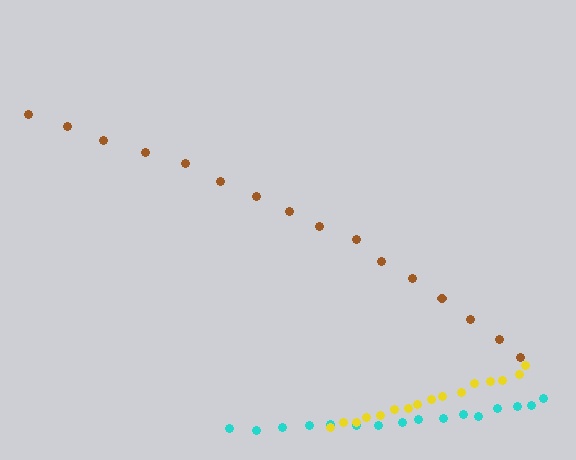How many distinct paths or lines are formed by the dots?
There are 3 distinct paths.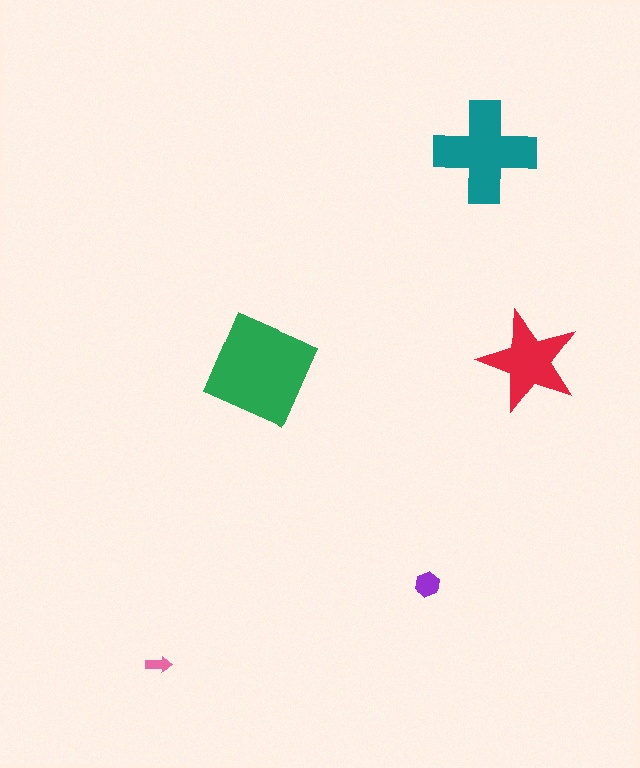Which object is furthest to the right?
The red star is rightmost.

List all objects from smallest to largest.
The pink arrow, the purple hexagon, the red star, the teal cross, the green diamond.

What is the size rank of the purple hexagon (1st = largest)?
4th.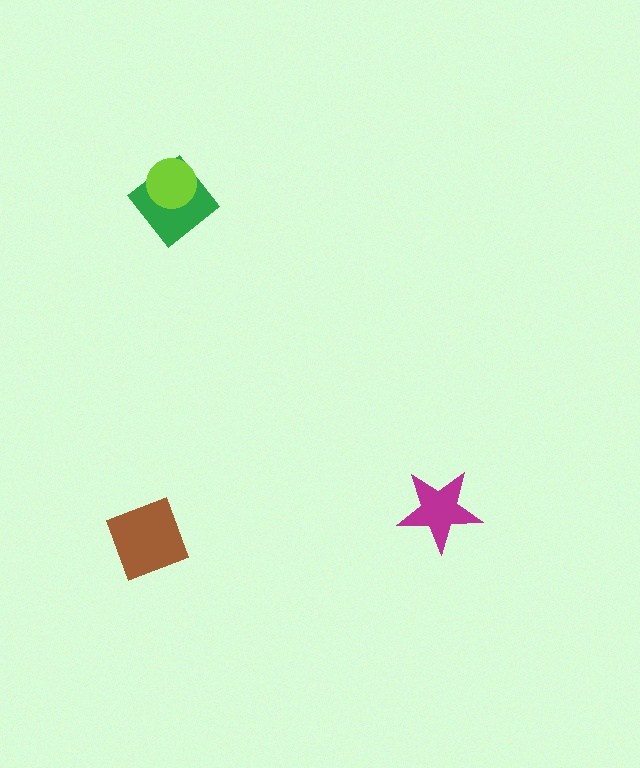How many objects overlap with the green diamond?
1 object overlaps with the green diamond.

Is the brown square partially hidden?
No, no other shape covers it.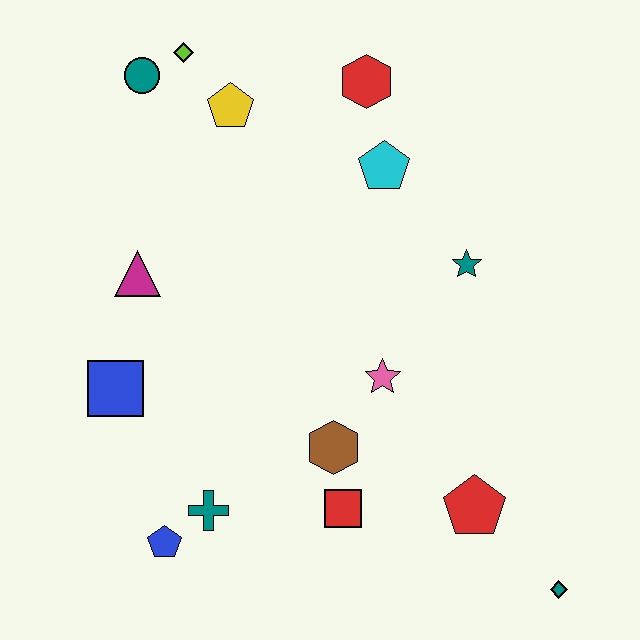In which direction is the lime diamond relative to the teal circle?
The lime diamond is to the right of the teal circle.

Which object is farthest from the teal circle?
The teal diamond is farthest from the teal circle.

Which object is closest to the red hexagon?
The cyan pentagon is closest to the red hexagon.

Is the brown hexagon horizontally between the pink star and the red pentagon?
No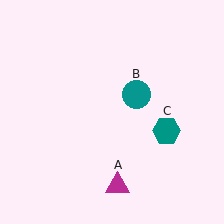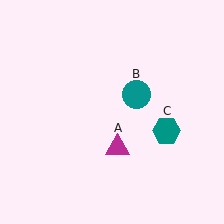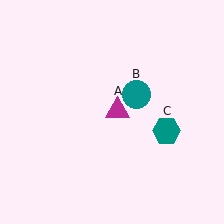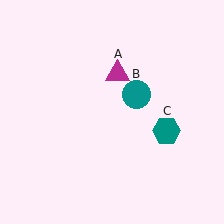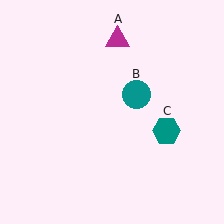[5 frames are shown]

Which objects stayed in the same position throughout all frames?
Teal circle (object B) and teal hexagon (object C) remained stationary.